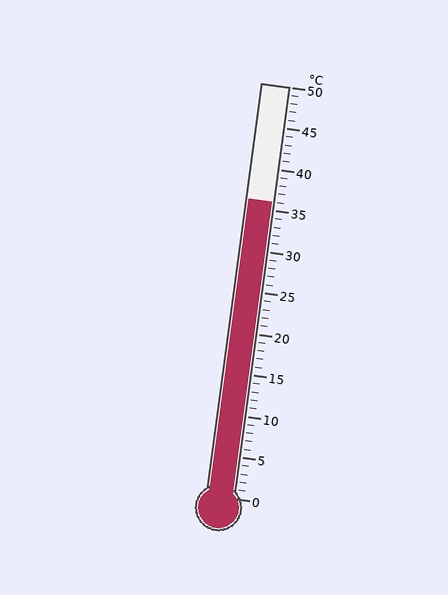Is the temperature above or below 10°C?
The temperature is above 10°C.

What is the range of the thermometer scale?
The thermometer scale ranges from 0°C to 50°C.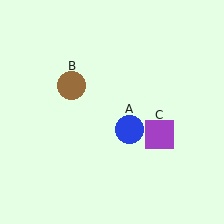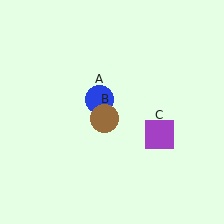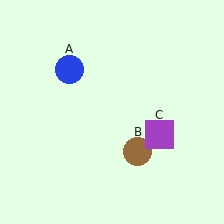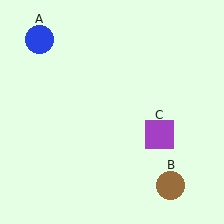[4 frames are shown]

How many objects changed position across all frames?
2 objects changed position: blue circle (object A), brown circle (object B).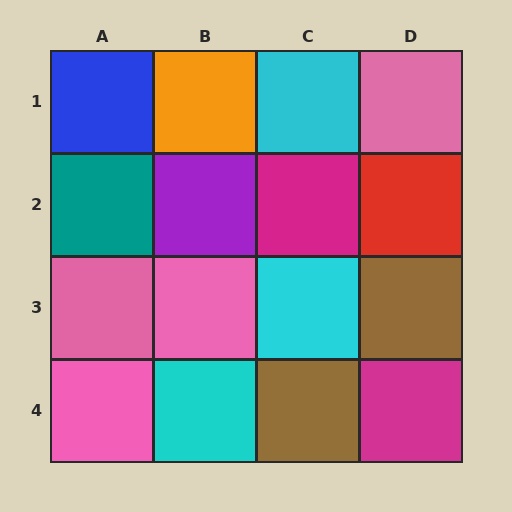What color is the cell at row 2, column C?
Magenta.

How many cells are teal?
1 cell is teal.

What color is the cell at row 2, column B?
Purple.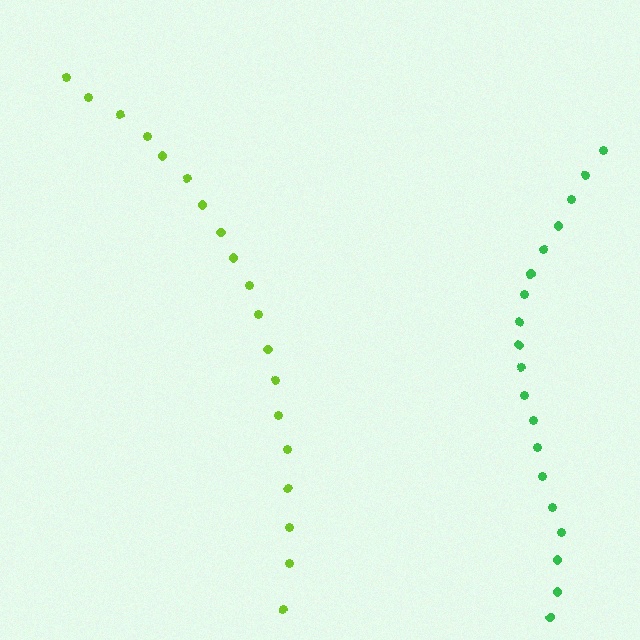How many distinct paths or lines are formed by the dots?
There are 2 distinct paths.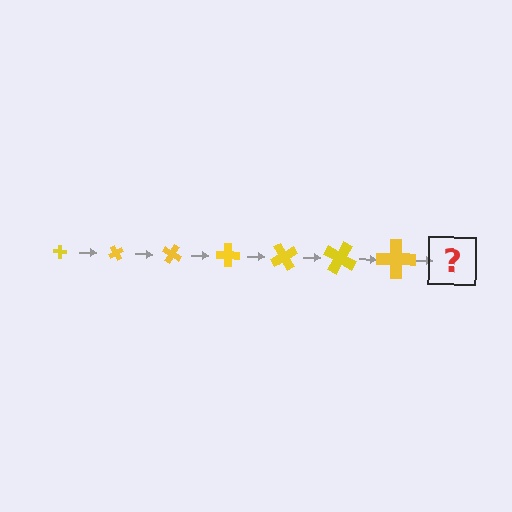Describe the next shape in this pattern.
It should be a cross, larger than the previous one and rotated 420 degrees from the start.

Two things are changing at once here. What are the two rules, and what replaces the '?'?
The two rules are that the cross grows larger each step and it rotates 60 degrees each step. The '?' should be a cross, larger than the previous one and rotated 420 degrees from the start.